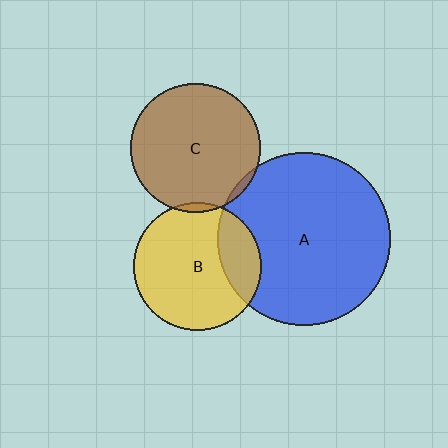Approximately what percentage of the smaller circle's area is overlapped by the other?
Approximately 5%.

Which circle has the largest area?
Circle A (blue).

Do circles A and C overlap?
Yes.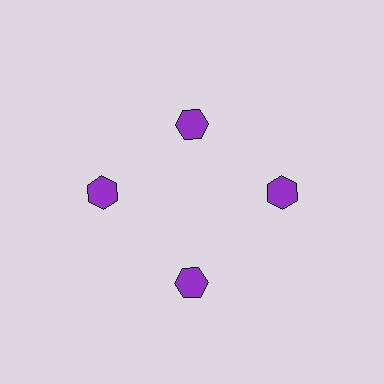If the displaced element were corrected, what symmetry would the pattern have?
It would have 4-fold rotational symmetry — the pattern would map onto itself every 90 degrees.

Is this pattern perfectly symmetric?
No. The 4 purple hexagons are arranged in a ring, but one element near the 12 o'clock position is pulled inward toward the center, breaking the 4-fold rotational symmetry.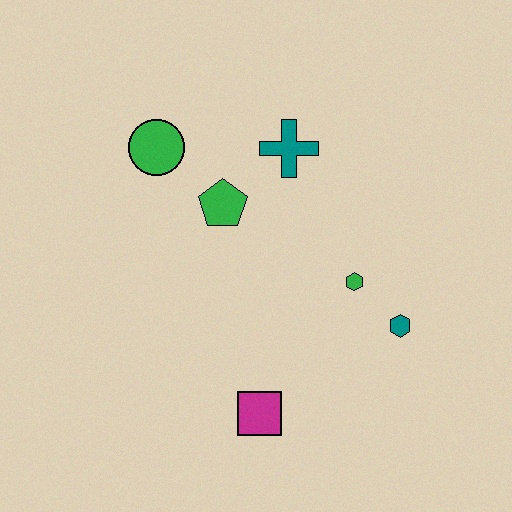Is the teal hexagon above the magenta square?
Yes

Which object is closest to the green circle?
The green pentagon is closest to the green circle.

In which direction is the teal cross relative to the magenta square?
The teal cross is above the magenta square.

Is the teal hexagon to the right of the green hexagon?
Yes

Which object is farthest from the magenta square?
The green circle is farthest from the magenta square.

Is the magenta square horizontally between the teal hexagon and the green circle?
Yes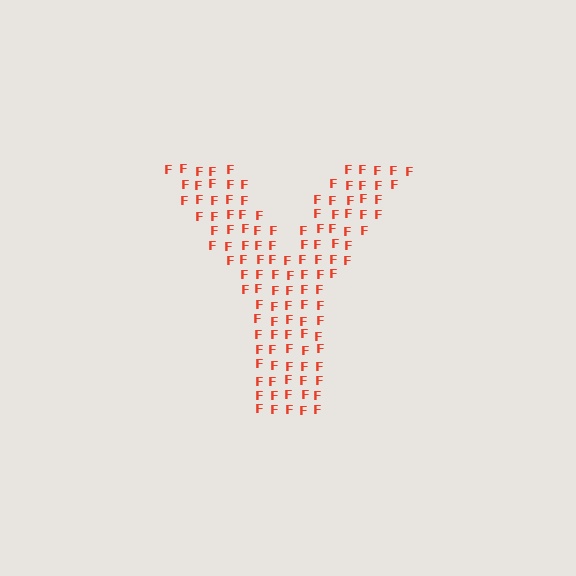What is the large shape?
The large shape is the letter Y.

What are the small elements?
The small elements are letter F's.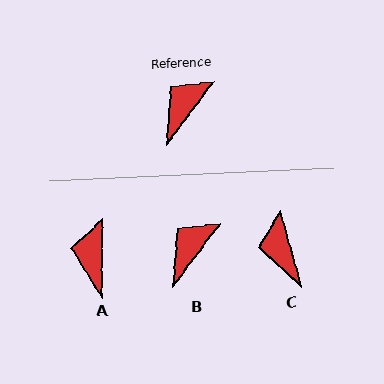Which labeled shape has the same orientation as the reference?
B.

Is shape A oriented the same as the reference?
No, it is off by about 36 degrees.